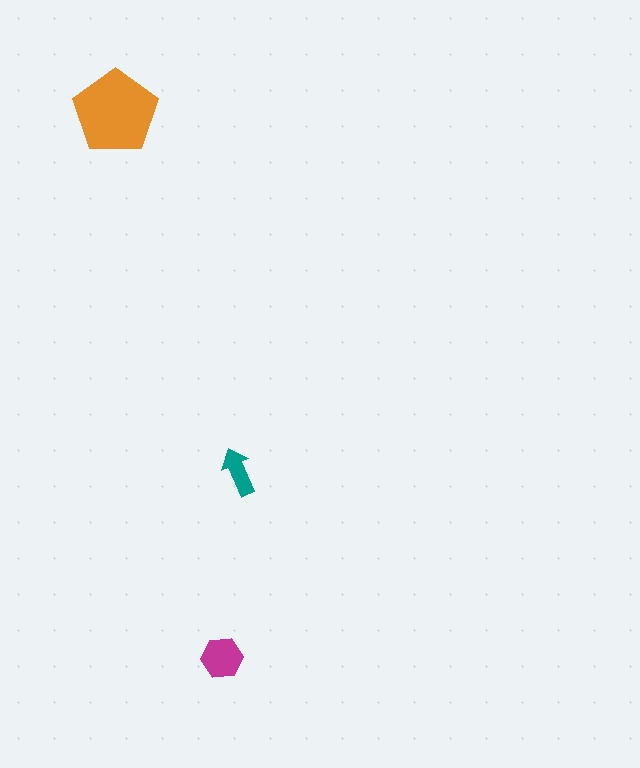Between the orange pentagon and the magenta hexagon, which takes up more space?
The orange pentagon.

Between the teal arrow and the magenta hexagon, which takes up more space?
The magenta hexagon.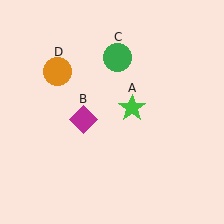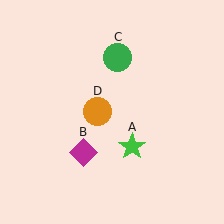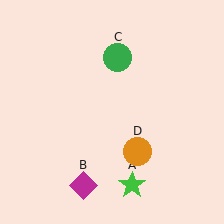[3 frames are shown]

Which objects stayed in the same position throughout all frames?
Green circle (object C) remained stationary.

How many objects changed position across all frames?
3 objects changed position: green star (object A), magenta diamond (object B), orange circle (object D).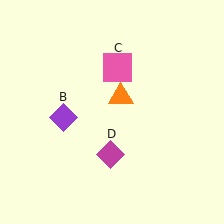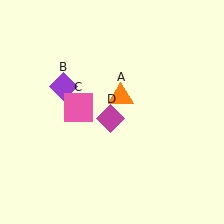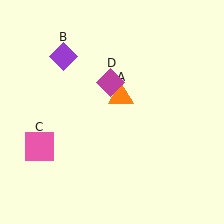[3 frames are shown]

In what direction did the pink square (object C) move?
The pink square (object C) moved down and to the left.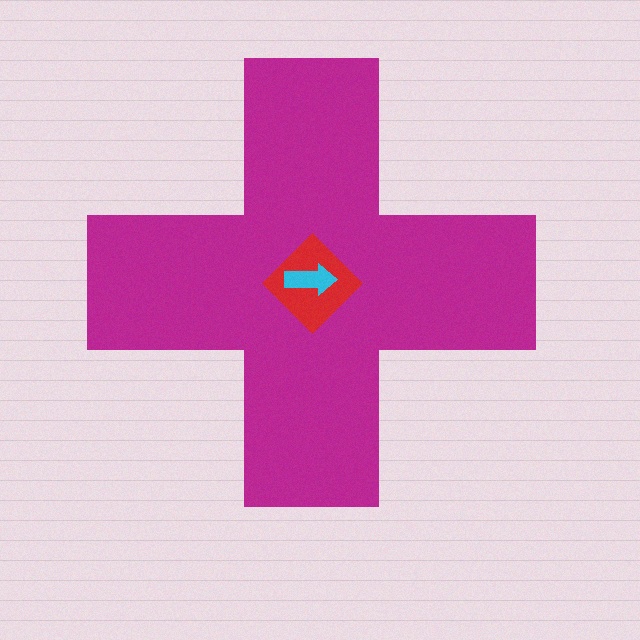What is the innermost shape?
The cyan arrow.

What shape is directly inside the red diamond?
The cyan arrow.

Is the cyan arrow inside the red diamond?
Yes.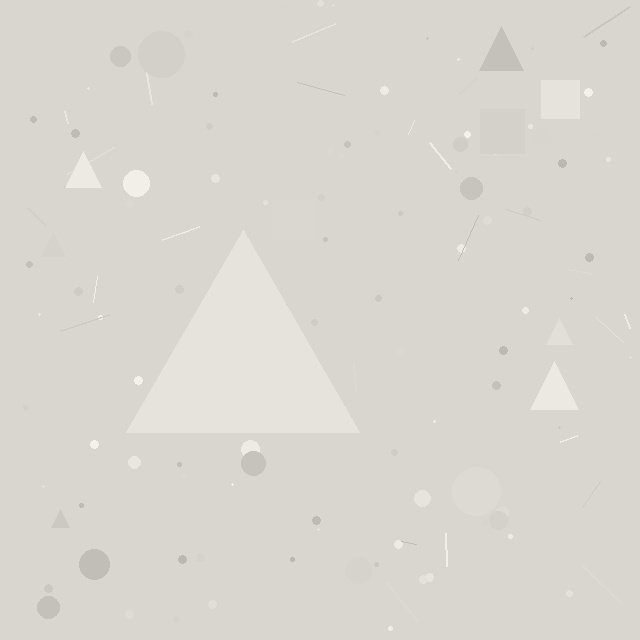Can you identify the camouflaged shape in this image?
The camouflaged shape is a triangle.